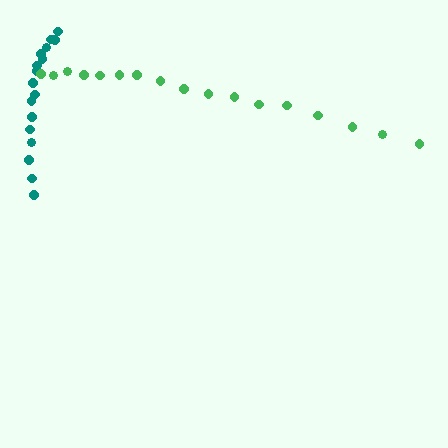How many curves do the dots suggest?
There are 2 distinct paths.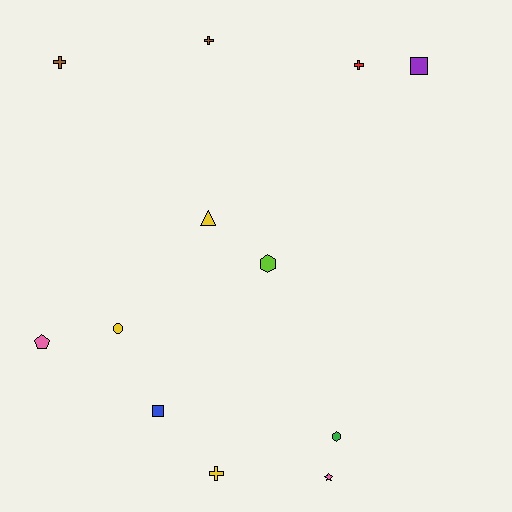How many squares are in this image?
There are 2 squares.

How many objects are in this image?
There are 12 objects.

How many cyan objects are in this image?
There are no cyan objects.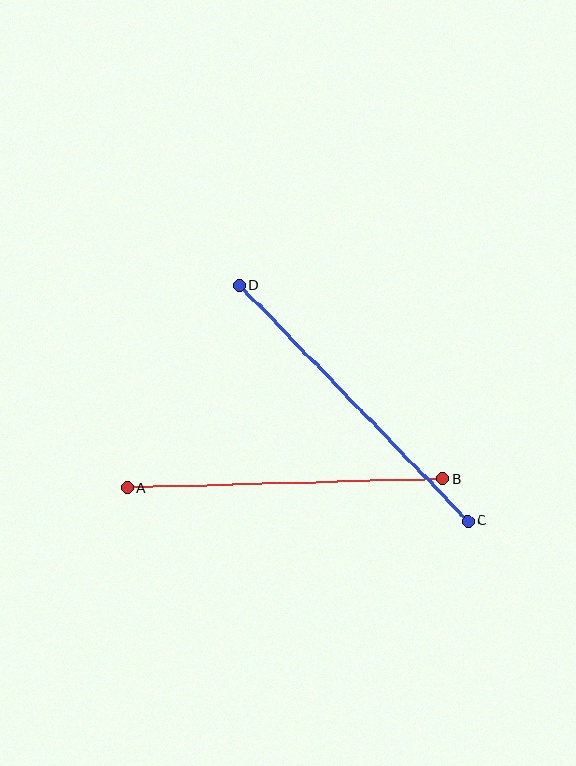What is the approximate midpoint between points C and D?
The midpoint is at approximately (354, 403) pixels.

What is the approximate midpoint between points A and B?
The midpoint is at approximately (285, 483) pixels.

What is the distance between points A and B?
The distance is approximately 315 pixels.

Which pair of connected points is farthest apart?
Points C and D are farthest apart.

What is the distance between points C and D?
The distance is approximately 329 pixels.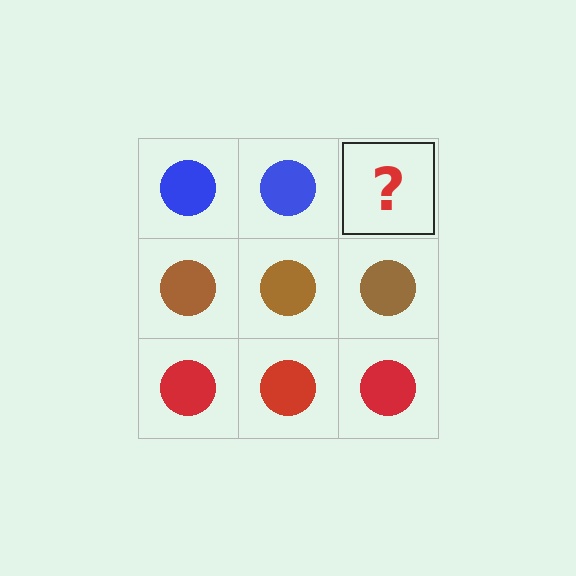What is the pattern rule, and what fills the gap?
The rule is that each row has a consistent color. The gap should be filled with a blue circle.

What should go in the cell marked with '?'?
The missing cell should contain a blue circle.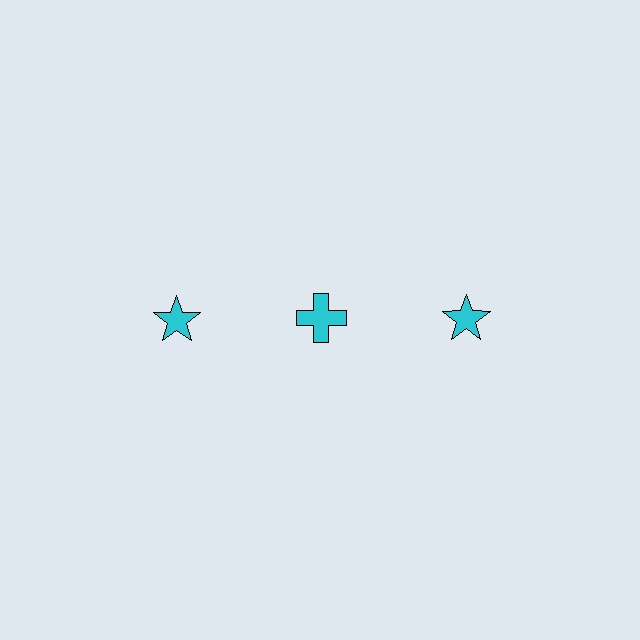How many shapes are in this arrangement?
There are 3 shapes arranged in a grid pattern.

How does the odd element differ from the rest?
It has a different shape: cross instead of star.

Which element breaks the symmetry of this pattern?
The cyan cross in the top row, second from left column breaks the symmetry. All other shapes are cyan stars.